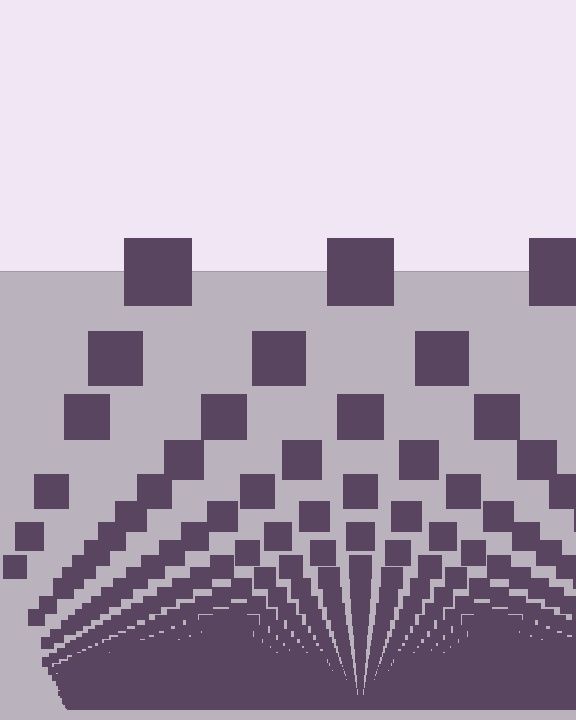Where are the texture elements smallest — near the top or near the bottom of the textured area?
Near the bottom.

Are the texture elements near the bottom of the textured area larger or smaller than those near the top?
Smaller. The gradient is inverted — elements near the bottom are smaller and denser.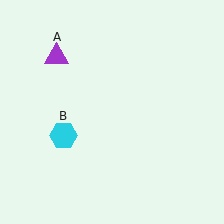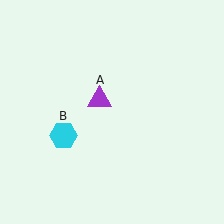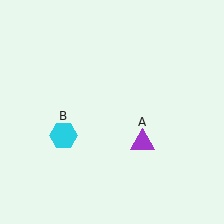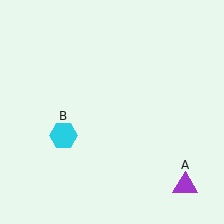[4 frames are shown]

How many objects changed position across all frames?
1 object changed position: purple triangle (object A).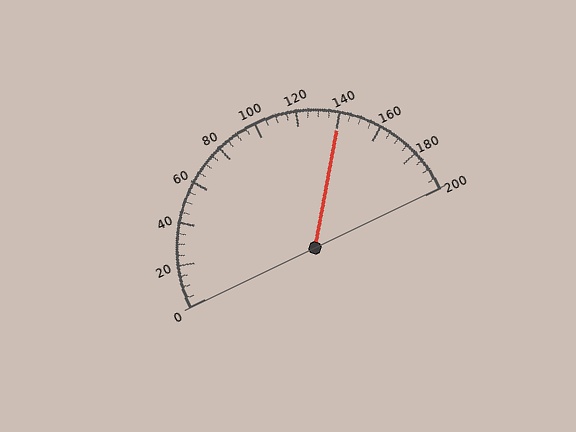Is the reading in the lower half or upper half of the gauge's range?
The reading is in the upper half of the range (0 to 200).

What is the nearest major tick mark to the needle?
The nearest major tick mark is 140.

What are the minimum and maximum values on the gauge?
The gauge ranges from 0 to 200.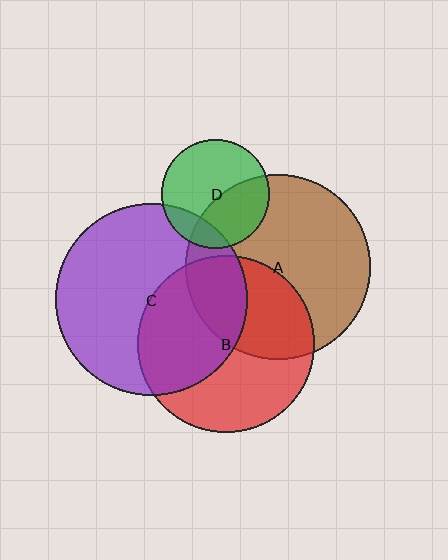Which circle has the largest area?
Circle C (purple).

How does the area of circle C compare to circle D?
Approximately 3.1 times.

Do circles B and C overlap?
Yes.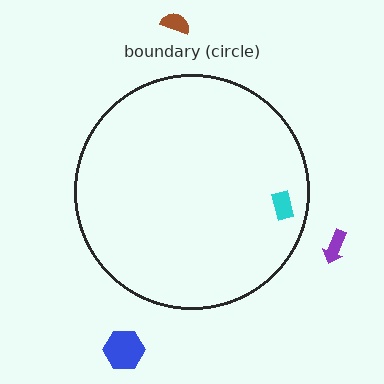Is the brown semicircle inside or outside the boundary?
Outside.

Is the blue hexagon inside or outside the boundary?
Outside.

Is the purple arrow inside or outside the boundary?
Outside.